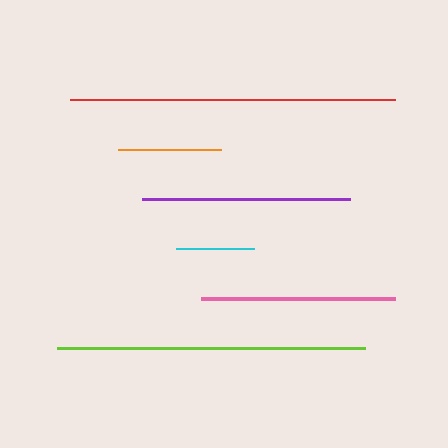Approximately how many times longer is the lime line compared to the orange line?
The lime line is approximately 3.0 times the length of the orange line.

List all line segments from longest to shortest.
From longest to shortest: red, lime, purple, pink, orange, cyan.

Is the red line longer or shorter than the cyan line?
The red line is longer than the cyan line.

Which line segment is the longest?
The red line is the longest at approximately 325 pixels.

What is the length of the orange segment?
The orange segment is approximately 103 pixels long.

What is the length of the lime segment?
The lime segment is approximately 308 pixels long.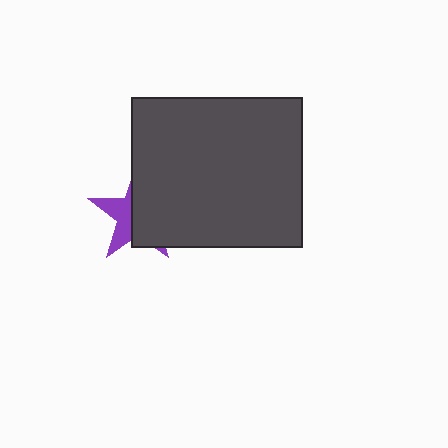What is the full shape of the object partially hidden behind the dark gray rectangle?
The partially hidden object is a purple star.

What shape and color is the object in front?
The object in front is a dark gray rectangle.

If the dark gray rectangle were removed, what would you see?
You would see the complete purple star.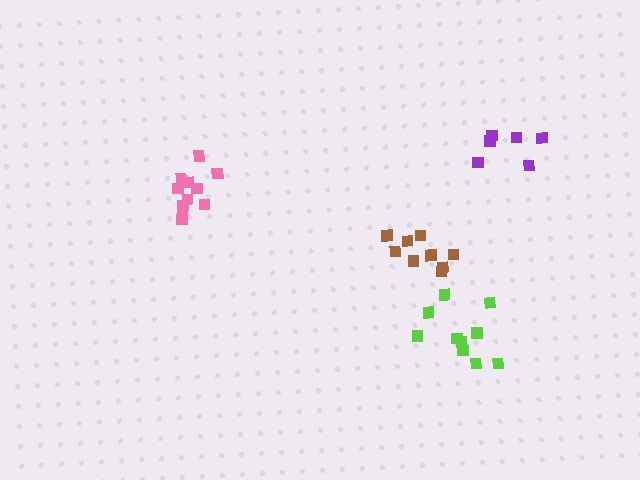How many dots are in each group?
Group 1: 9 dots, Group 2: 6 dots, Group 3: 10 dots, Group 4: 11 dots (36 total).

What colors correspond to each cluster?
The clusters are colored: brown, purple, lime, pink.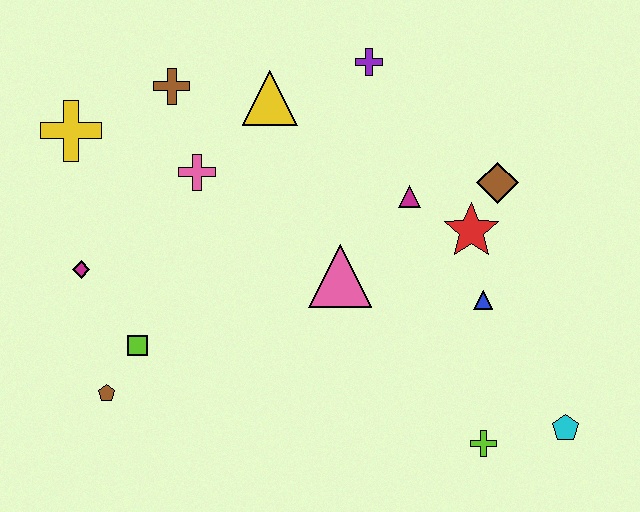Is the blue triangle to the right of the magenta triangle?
Yes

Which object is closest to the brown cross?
The pink cross is closest to the brown cross.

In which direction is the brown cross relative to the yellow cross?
The brown cross is to the right of the yellow cross.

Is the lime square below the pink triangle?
Yes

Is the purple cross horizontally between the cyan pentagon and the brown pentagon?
Yes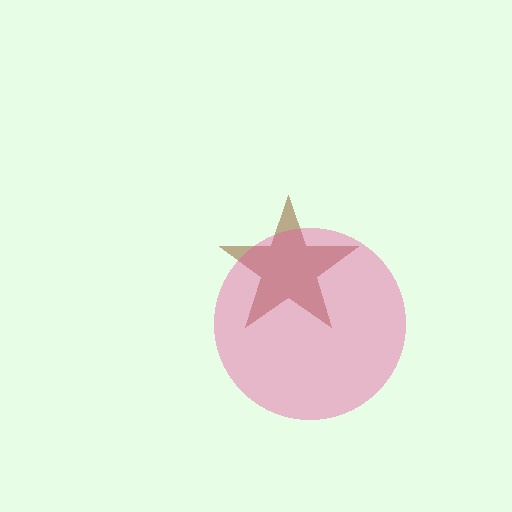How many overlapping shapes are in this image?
There are 2 overlapping shapes in the image.